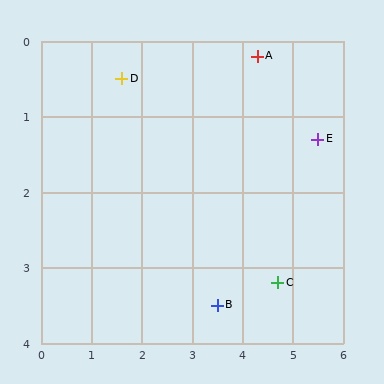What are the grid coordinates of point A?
Point A is at approximately (4.3, 0.2).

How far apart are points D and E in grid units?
Points D and E are about 4.0 grid units apart.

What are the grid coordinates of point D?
Point D is at approximately (1.6, 0.5).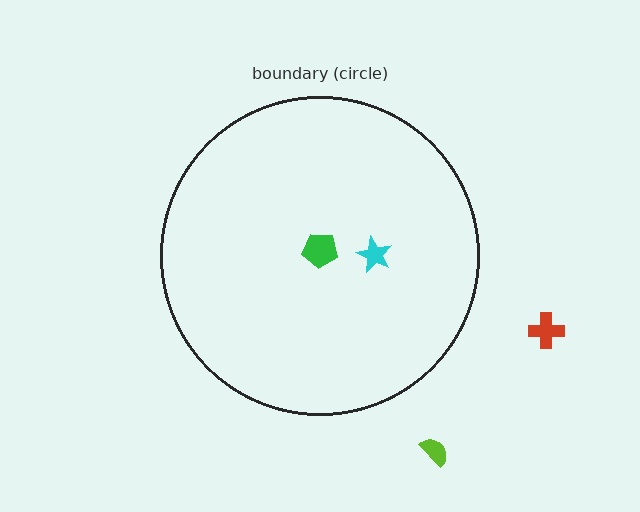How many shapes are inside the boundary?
2 inside, 2 outside.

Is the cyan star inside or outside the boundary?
Inside.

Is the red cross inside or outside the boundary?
Outside.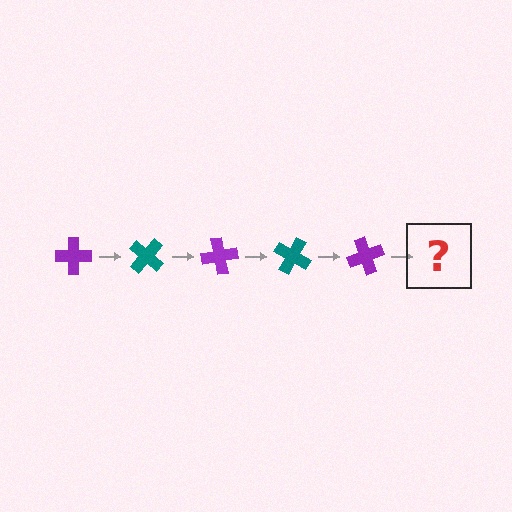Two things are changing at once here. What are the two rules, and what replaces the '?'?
The two rules are that it rotates 40 degrees each step and the color cycles through purple and teal. The '?' should be a teal cross, rotated 200 degrees from the start.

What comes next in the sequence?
The next element should be a teal cross, rotated 200 degrees from the start.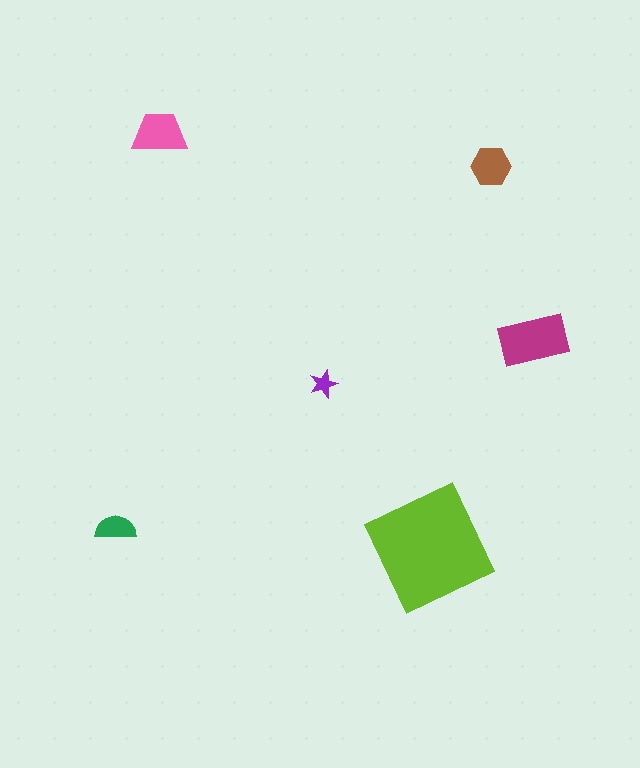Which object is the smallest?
The purple star.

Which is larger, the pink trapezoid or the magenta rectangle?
The magenta rectangle.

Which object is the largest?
The lime square.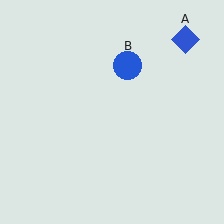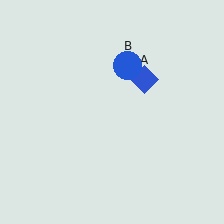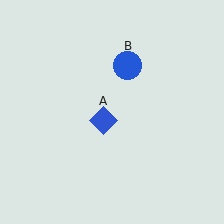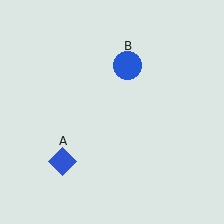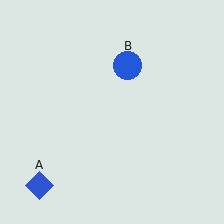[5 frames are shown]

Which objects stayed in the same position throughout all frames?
Blue circle (object B) remained stationary.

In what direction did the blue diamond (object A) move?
The blue diamond (object A) moved down and to the left.